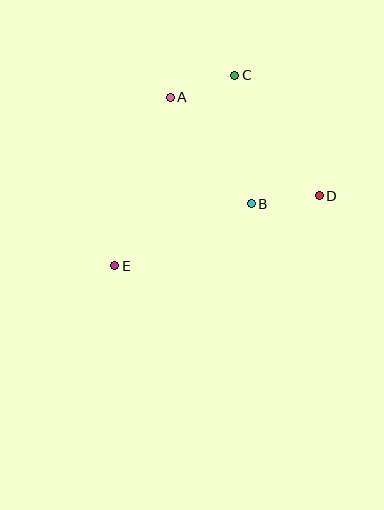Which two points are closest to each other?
Points A and C are closest to each other.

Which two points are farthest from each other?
Points C and E are farthest from each other.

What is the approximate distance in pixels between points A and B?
The distance between A and B is approximately 134 pixels.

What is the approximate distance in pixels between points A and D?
The distance between A and D is approximately 179 pixels.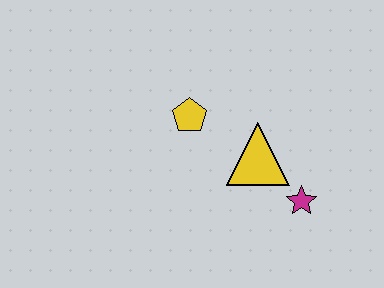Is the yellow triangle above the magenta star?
Yes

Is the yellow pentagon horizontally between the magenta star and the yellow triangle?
No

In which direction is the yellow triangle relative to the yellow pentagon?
The yellow triangle is to the right of the yellow pentagon.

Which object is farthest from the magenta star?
The yellow pentagon is farthest from the magenta star.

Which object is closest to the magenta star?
The yellow triangle is closest to the magenta star.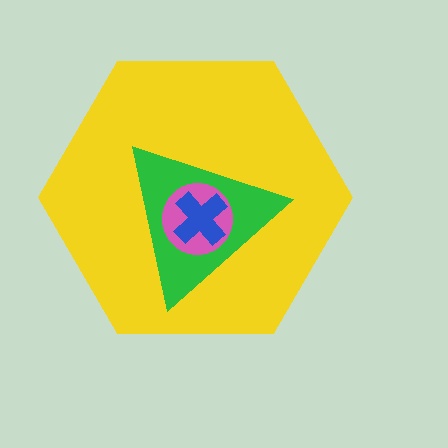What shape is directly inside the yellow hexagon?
The green triangle.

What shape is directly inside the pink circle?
The blue cross.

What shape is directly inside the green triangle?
The pink circle.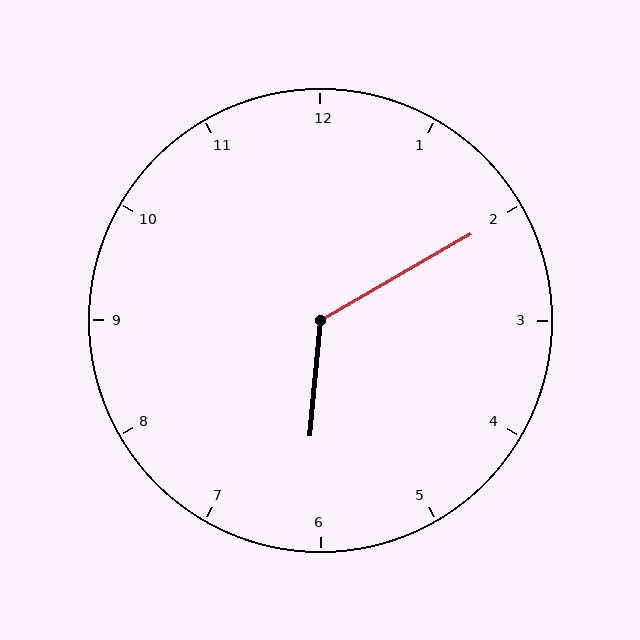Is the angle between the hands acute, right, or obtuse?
It is obtuse.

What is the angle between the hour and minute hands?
Approximately 125 degrees.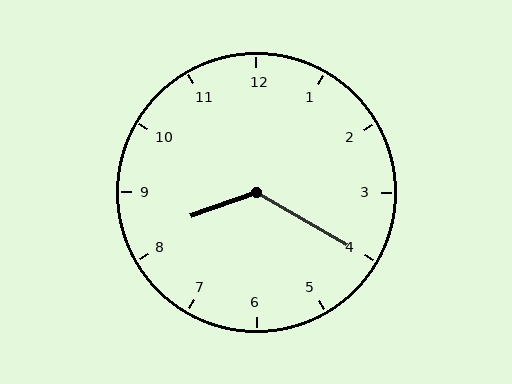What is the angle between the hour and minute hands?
Approximately 130 degrees.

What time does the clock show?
8:20.